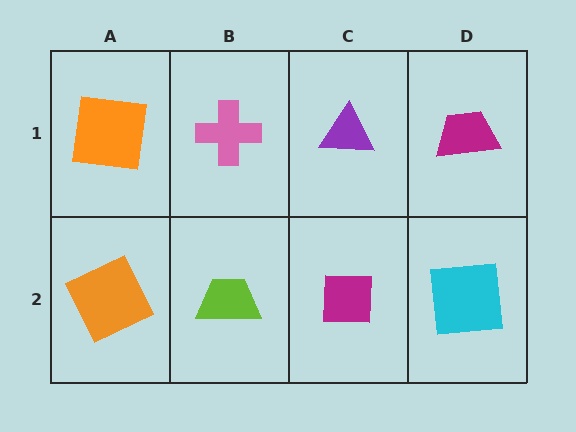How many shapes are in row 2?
4 shapes.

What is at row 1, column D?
A magenta trapezoid.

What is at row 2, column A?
An orange square.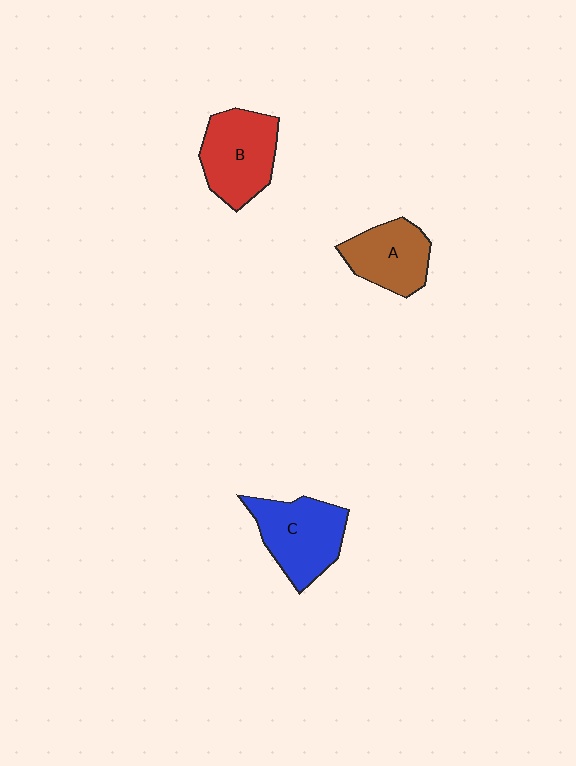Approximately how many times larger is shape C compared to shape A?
Approximately 1.2 times.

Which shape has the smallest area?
Shape A (brown).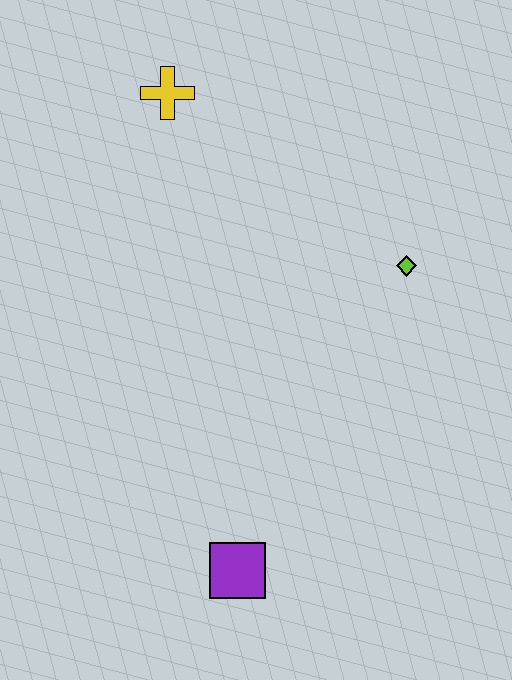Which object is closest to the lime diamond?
The yellow cross is closest to the lime diamond.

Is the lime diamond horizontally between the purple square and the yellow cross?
No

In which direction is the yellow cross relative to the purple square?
The yellow cross is above the purple square.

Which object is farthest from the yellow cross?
The purple square is farthest from the yellow cross.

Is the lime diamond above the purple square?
Yes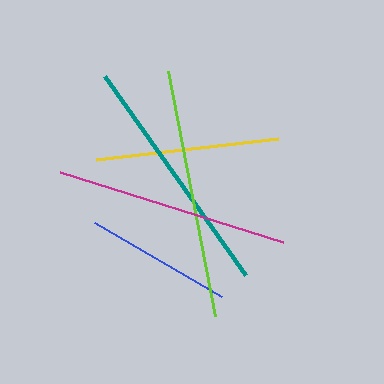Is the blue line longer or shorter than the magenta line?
The magenta line is longer than the blue line.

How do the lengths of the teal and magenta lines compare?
The teal and magenta lines are approximately the same length.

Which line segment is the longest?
The lime line is the longest at approximately 249 pixels.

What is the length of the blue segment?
The blue segment is approximately 147 pixels long.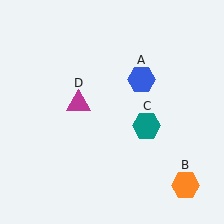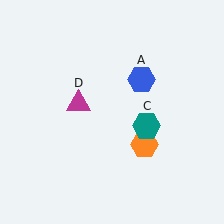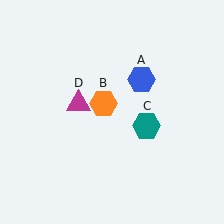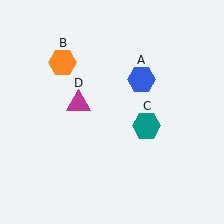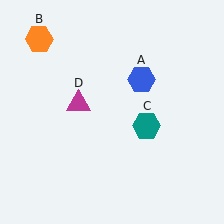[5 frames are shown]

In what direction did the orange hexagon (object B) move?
The orange hexagon (object B) moved up and to the left.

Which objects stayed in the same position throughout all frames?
Blue hexagon (object A) and teal hexagon (object C) and magenta triangle (object D) remained stationary.